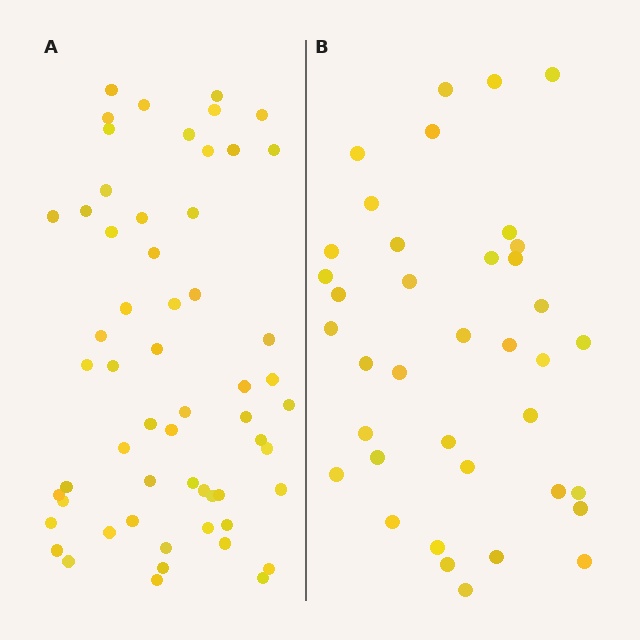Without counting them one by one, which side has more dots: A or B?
Region A (the left region) has more dots.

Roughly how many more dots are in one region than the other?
Region A has approximately 20 more dots than region B.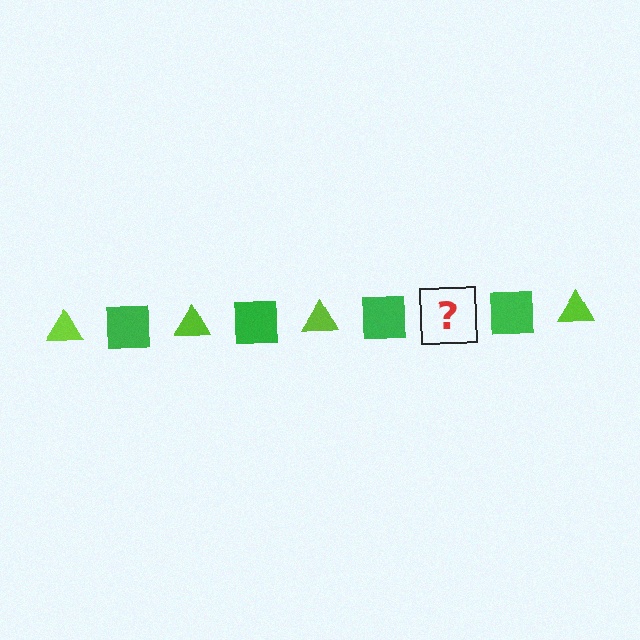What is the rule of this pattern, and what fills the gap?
The rule is that the pattern alternates between lime triangle and green square. The gap should be filled with a lime triangle.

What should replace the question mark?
The question mark should be replaced with a lime triangle.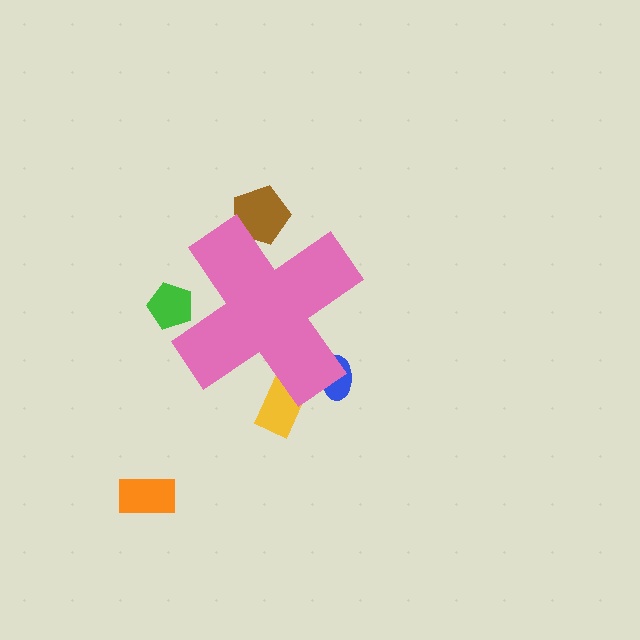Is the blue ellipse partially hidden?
Yes, the blue ellipse is partially hidden behind the pink cross.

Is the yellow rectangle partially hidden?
Yes, the yellow rectangle is partially hidden behind the pink cross.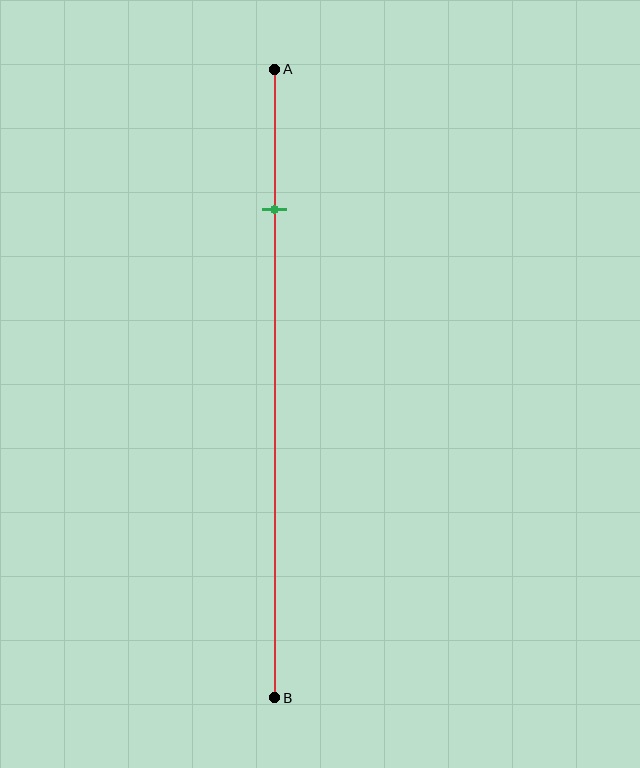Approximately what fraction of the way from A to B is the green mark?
The green mark is approximately 20% of the way from A to B.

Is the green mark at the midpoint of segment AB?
No, the mark is at about 20% from A, not at the 50% midpoint.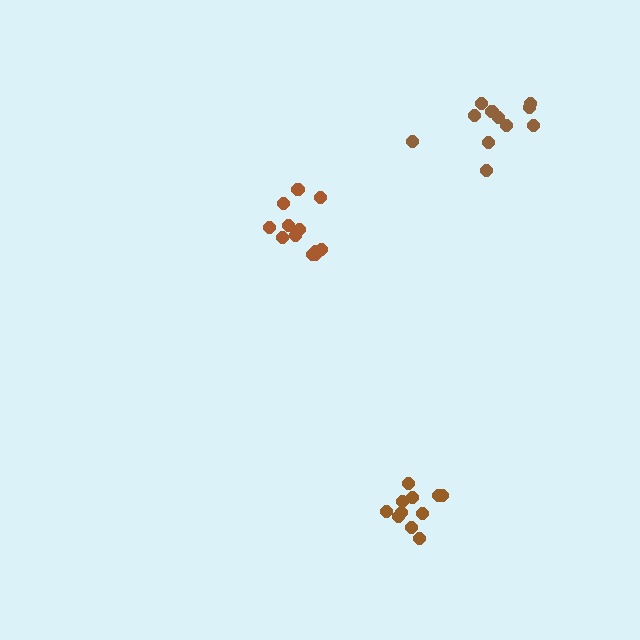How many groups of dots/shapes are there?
There are 3 groups.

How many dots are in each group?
Group 1: 12 dots, Group 2: 11 dots, Group 3: 12 dots (35 total).